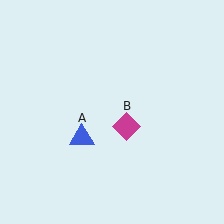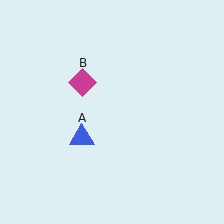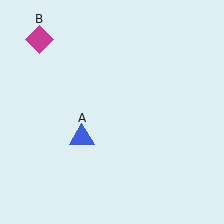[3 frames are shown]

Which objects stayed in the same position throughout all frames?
Blue triangle (object A) remained stationary.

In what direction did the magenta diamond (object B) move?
The magenta diamond (object B) moved up and to the left.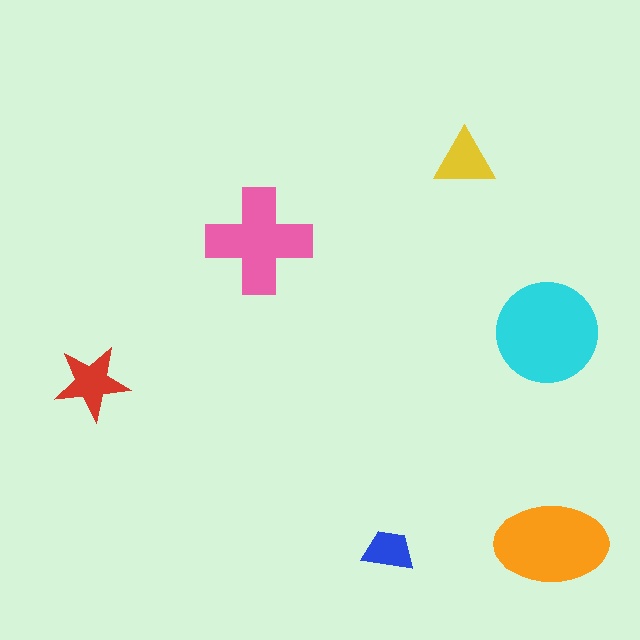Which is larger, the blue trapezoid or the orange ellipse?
The orange ellipse.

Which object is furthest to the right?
The orange ellipse is rightmost.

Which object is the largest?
The cyan circle.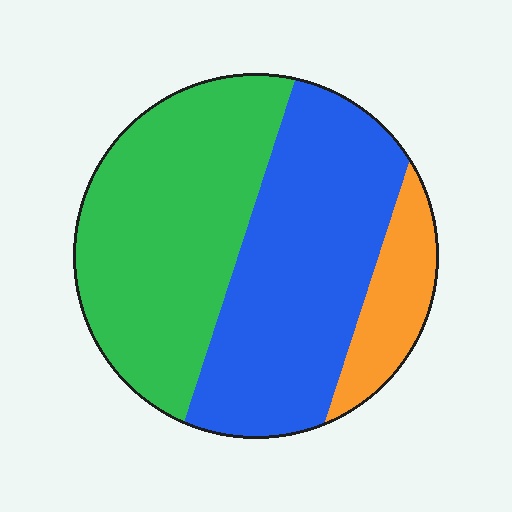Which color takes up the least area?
Orange, at roughly 10%.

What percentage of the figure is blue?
Blue covers around 45% of the figure.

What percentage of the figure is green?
Green takes up between a third and a half of the figure.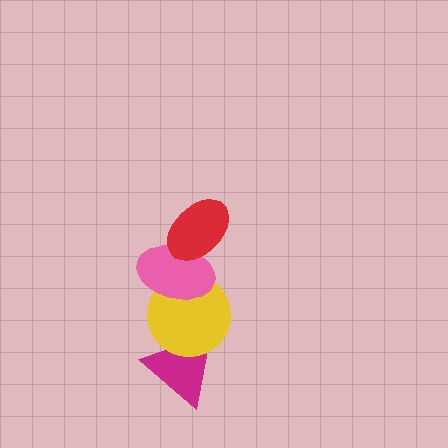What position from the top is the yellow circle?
The yellow circle is 3rd from the top.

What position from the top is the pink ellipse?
The pink ellipse is 2nd from the top.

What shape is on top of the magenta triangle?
The yellow circle is on top of the magenta triangle.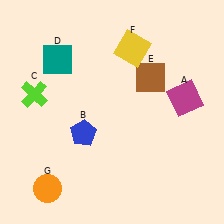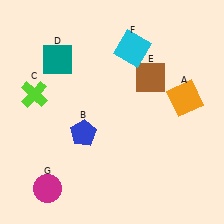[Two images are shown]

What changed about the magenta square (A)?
In Image 1, A is magenta. In Image 2, it changed to orange.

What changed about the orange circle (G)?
In Image 1, G is orange. In Image 2, it changed to magenta.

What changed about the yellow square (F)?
In Image 1, F is yellow. In Image 2, it changed to cyan.